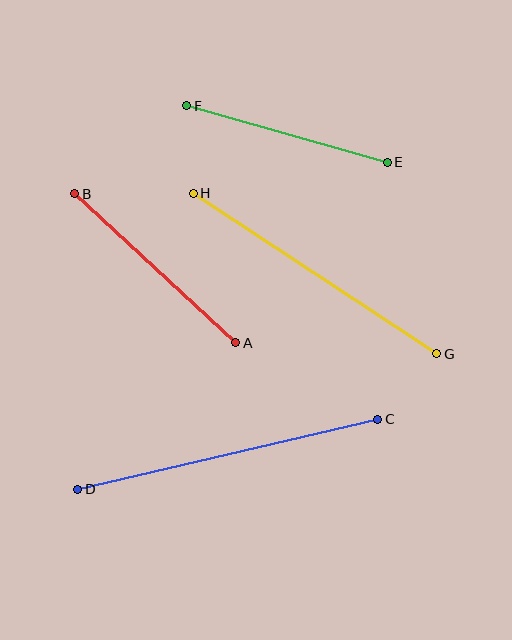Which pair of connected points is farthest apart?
Points C and D are farthest apart.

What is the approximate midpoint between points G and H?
The midpoint is at approximately (315, 273) pixels.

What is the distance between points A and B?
The distance is approximately 219 pixels.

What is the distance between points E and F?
The distance is approximately 208 pixels.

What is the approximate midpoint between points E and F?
The midpoint is at approximately (287, 134) pixels.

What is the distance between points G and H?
The distance is approximately 292 pixels.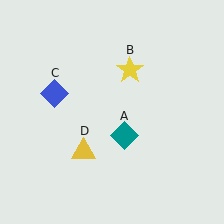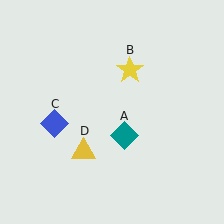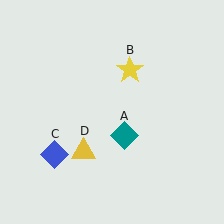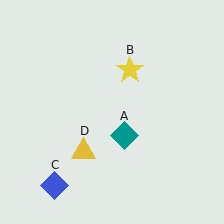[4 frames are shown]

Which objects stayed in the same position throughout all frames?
Teal diamond (object A) and yellow star (object B) and yellow triangle (object D) remained stationary.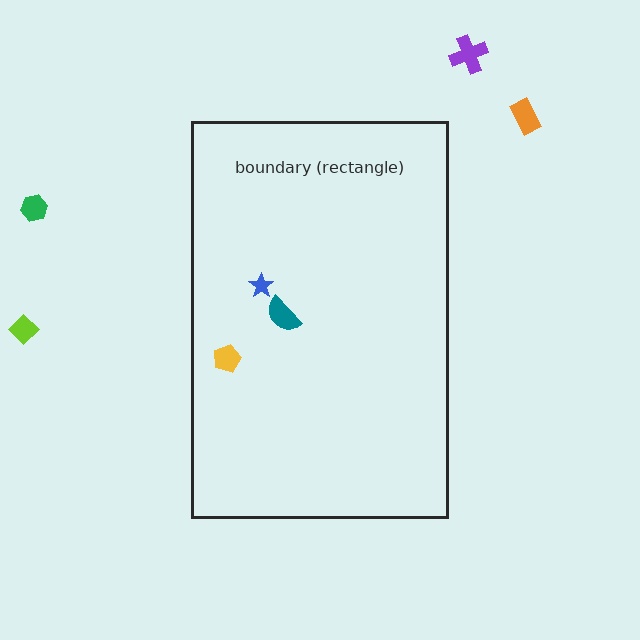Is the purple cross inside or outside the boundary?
Outside.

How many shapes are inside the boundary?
3 inside, 4 outside.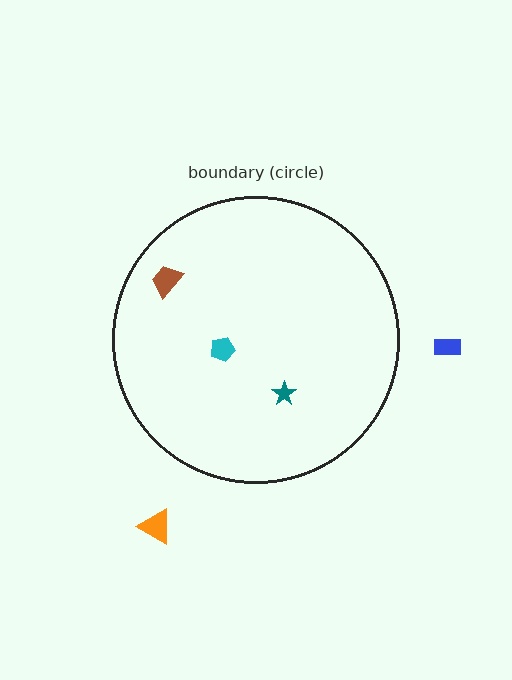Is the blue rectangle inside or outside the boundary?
Outside.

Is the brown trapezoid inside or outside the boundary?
Inside.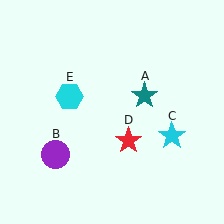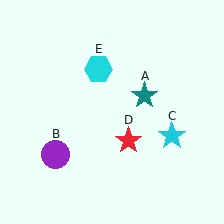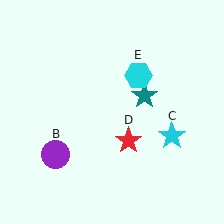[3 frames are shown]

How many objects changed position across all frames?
1 object changed position: cyan hexagon (object E).